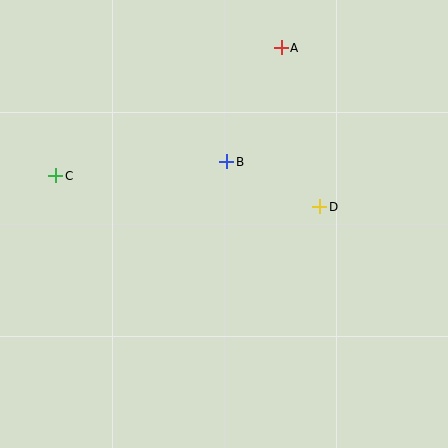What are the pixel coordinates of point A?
Point A is at (281, 48).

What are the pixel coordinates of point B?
Point B is at (227, 162).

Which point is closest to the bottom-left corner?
Point C is closest to the bottom-left corner.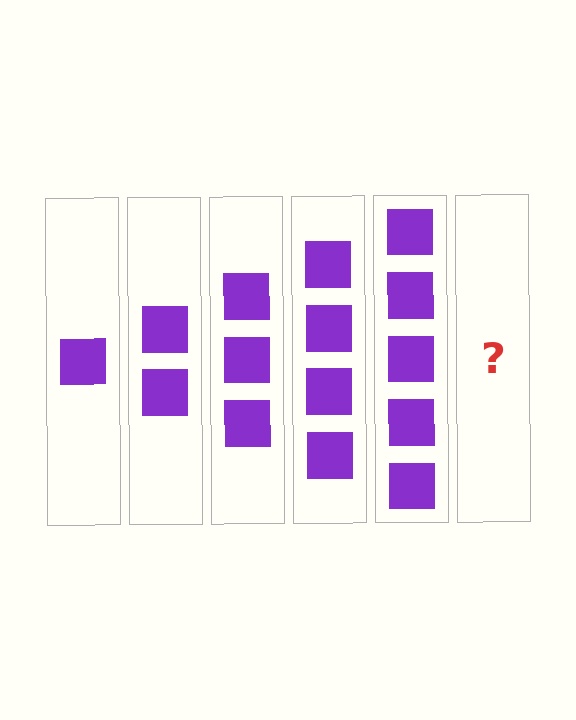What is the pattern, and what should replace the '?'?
The pattern is that each step adds one more square. The '?' should be 6 squares.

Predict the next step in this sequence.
The next step is 6 squares.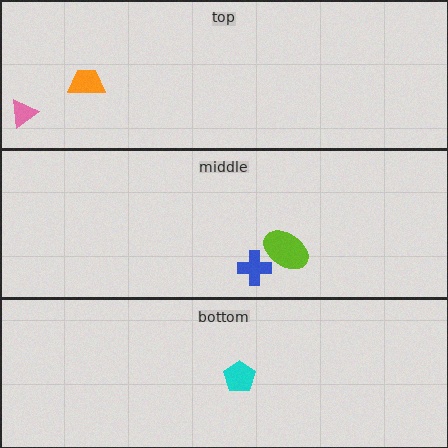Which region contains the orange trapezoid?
The top region.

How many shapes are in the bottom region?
1.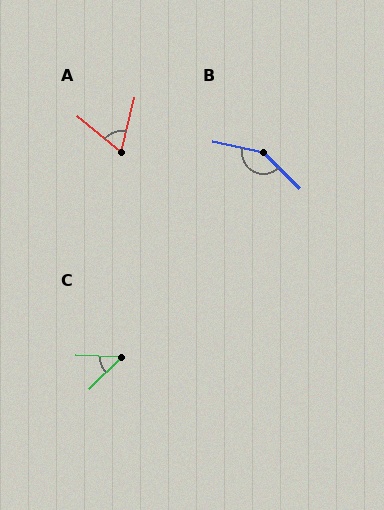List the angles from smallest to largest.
C (46°), A (65°), B (147°).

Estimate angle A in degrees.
Approximately 65 degrees.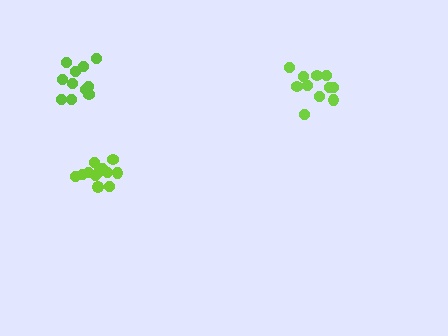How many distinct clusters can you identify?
There are 3 distinct clusters.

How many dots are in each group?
Group 1: 13 dots, Group 2: 11 dots, Group 3: 11 dots (35 total).